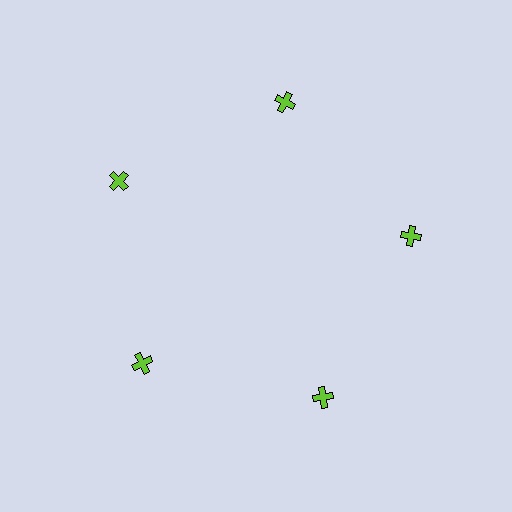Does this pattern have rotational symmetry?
Yes, this pattern has 5-fold rotational symmetry. It looks the same after rotating 72 degrees around the center.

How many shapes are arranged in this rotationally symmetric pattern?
There are 5 shapes, arranged in 5 groups of 1.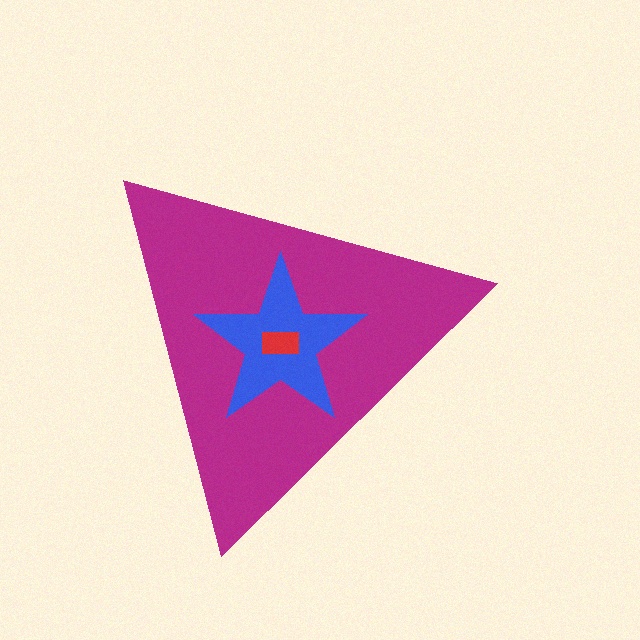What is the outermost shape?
The magenta triangle.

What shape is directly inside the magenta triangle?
The blue star.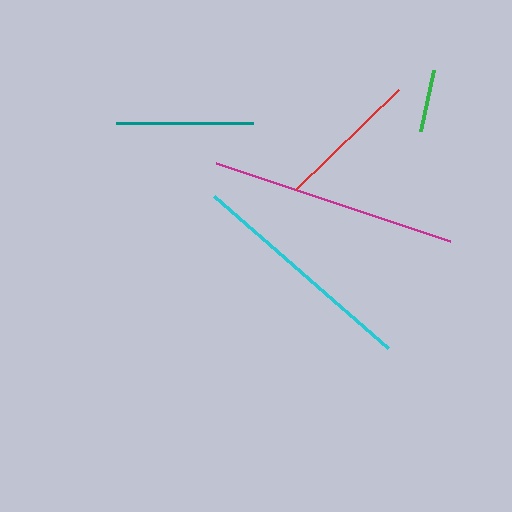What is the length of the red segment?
The red segment is approximately 144 pixels long.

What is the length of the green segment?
The green segment is approximately 62 pixels long.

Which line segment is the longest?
The magenta line is the longest at approximately 246 pixels.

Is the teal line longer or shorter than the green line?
The teal line is longer than the green line.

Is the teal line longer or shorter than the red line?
The red line is longer than the teal line.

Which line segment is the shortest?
The green line is the shortest at approximately 62 pixels.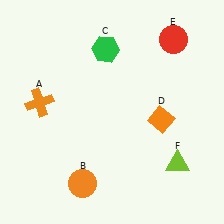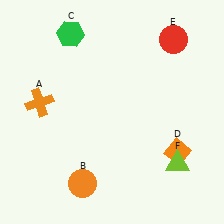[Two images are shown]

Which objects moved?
The objects that moved are: the green hexagon (C), the orange diamond (D).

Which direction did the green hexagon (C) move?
The green hexagon (C) moved left.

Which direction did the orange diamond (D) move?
The orange diamond (D) moved down.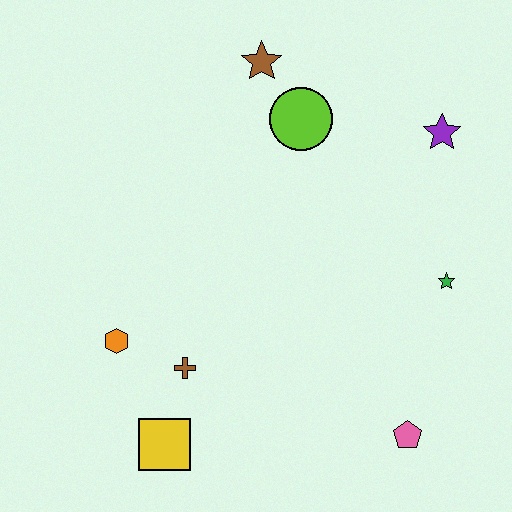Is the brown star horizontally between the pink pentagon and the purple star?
No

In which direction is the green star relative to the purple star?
The green star is below the purple star.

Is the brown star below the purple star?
No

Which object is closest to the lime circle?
The brown star is closest to the lime circle.